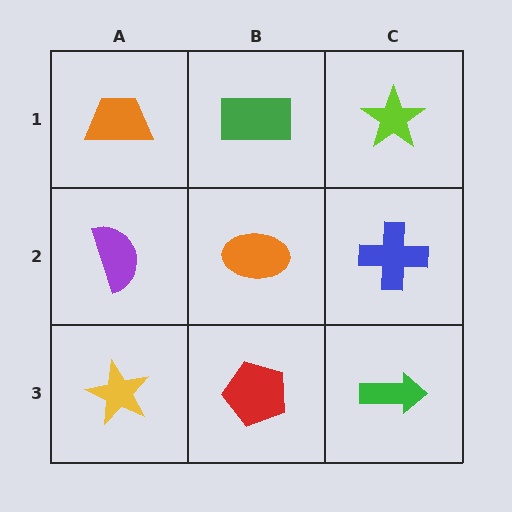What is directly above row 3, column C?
A blue cross.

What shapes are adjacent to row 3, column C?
A blue cross (row 2, column C), a red pentagon (row 3, column B).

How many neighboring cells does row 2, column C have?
3.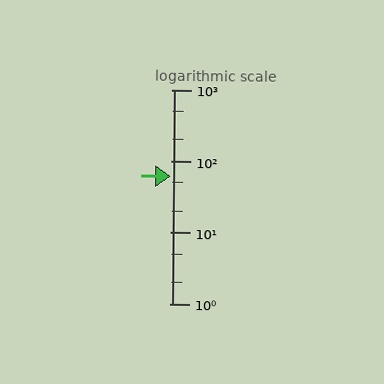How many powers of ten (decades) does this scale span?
The scale spans 3 decades, from 1 to 1000.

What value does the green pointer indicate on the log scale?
The pointer indicates approximately 62.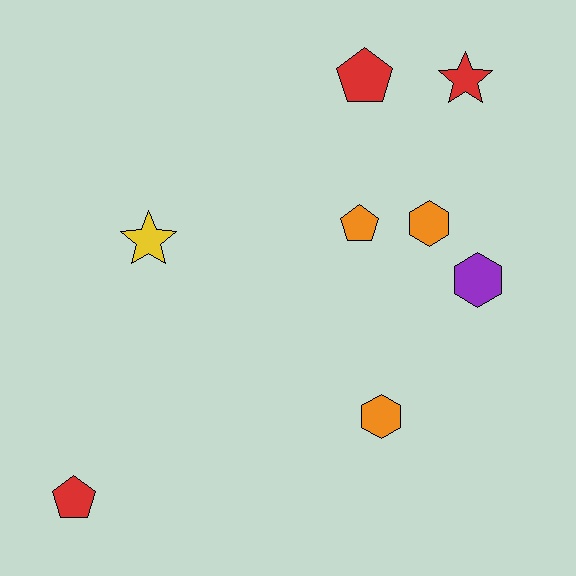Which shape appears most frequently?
Hexagon, with 3 objects.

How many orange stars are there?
There are no orange stars.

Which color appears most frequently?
Red, with 3 objects.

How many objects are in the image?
There are 8 objects.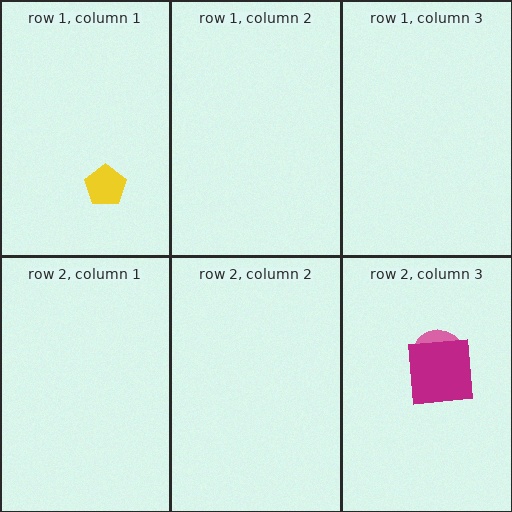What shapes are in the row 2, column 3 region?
The pink semicircle, the magenta square.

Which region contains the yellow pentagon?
The row 1, column 1 region.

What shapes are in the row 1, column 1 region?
The yellow pentagon.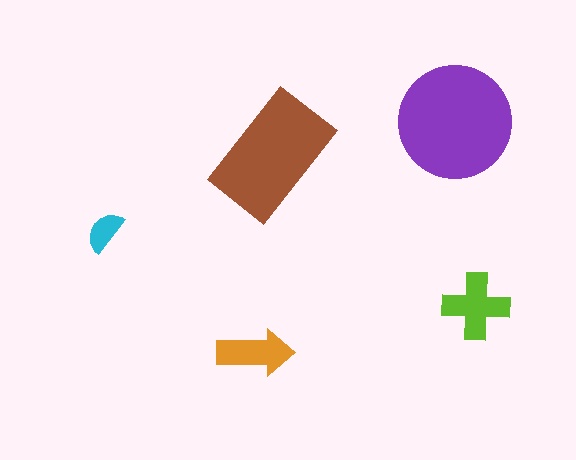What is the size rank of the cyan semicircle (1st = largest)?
5th.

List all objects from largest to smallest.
The purple circle, the brown rectangle, the lime cross, the orange arrow, the cyan semicircle.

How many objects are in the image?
There are 5 objects in the image.